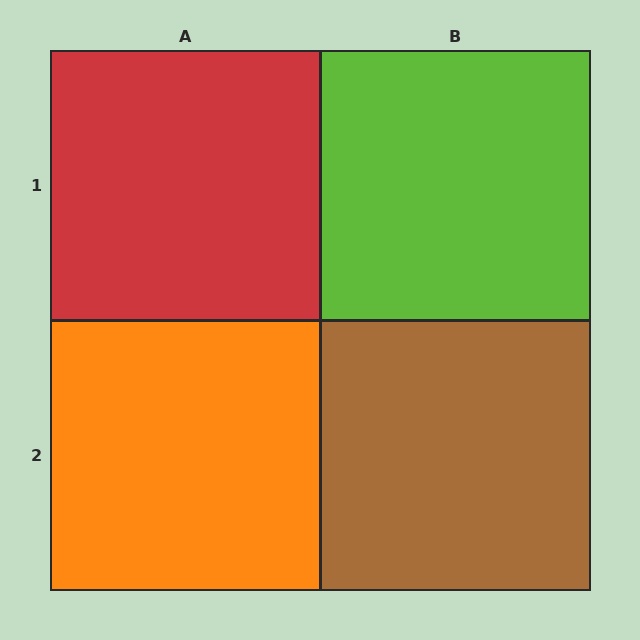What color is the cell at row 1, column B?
Lime.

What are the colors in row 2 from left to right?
Orange, brown.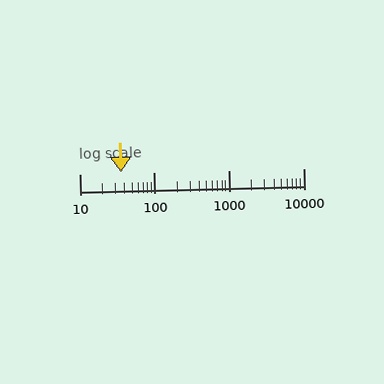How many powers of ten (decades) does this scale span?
The scale spans 3 decades, from 10 to 10000.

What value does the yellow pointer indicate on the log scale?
The pointer indicates approximately 36.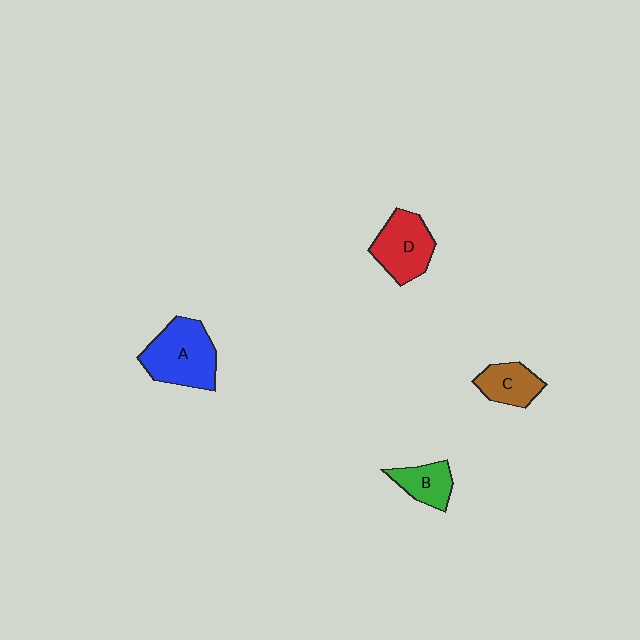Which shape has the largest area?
Shape A (blue).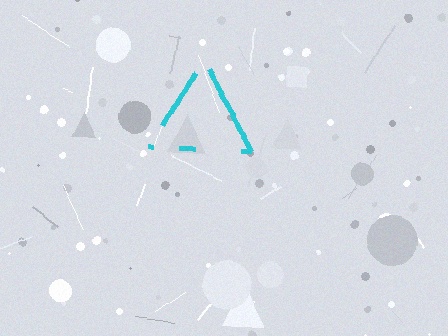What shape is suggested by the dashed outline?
The dashed outline suggests a triangle.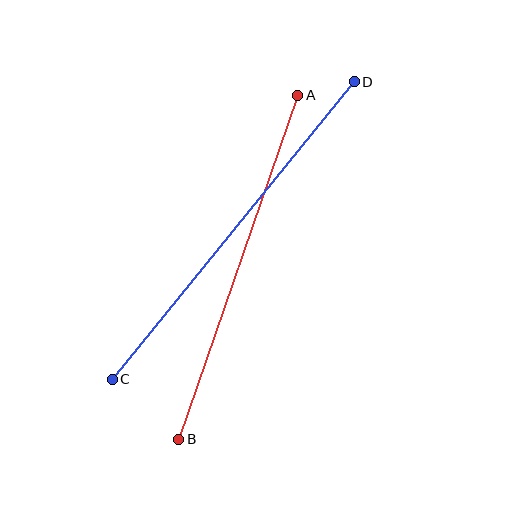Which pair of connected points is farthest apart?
Points C and D are farthest apart.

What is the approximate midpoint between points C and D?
The midpoint is at approximately (233, 231) pixels.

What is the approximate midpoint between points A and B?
The midpoint is at approximately (238, 267) pixels.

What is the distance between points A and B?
The distance is approximately 364 pixels.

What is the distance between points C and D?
The distance is approximately 384 pixels.